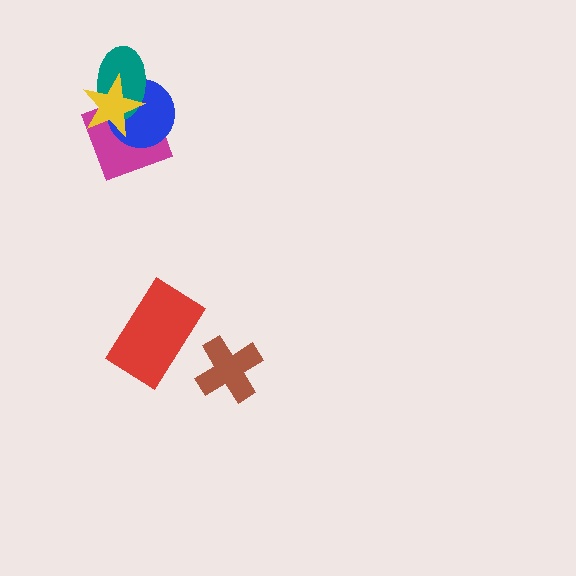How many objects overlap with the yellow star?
3 objects overlap with the yellow star.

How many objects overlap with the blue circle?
3 objects overlap with the blue circle.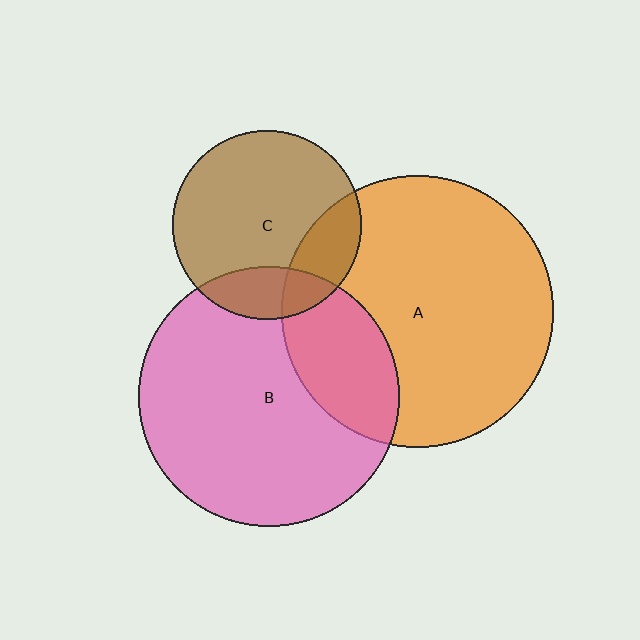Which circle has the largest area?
Circle A (orange).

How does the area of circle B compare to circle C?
Approximately 1.9 times.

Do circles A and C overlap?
Yes.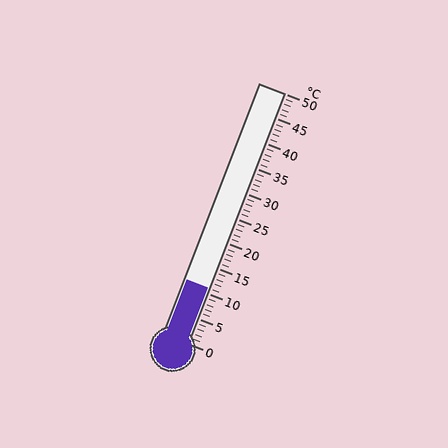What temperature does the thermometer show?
The thermometer shows approximately 11°C.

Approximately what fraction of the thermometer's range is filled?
The thermometer is filled to approximately 20% of its range.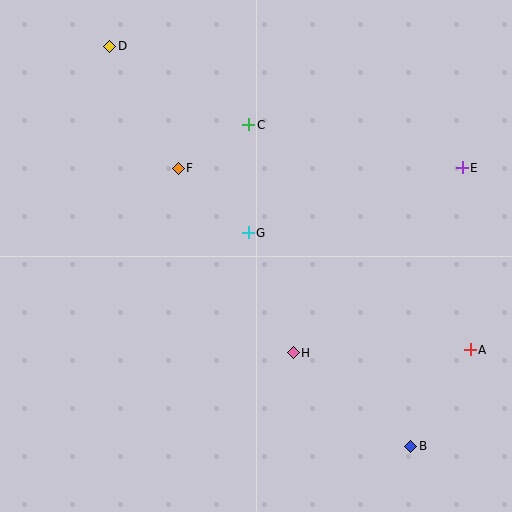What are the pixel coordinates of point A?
Point A is at (470, 350).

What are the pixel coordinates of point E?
Point E is at (462, 168).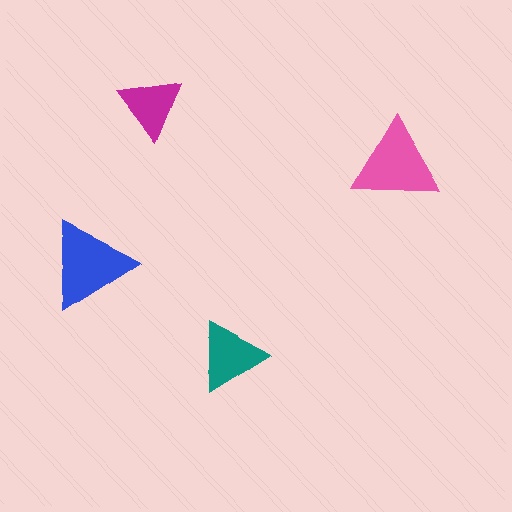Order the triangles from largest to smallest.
the blue one, the pink one, the teal one, the magenta one.